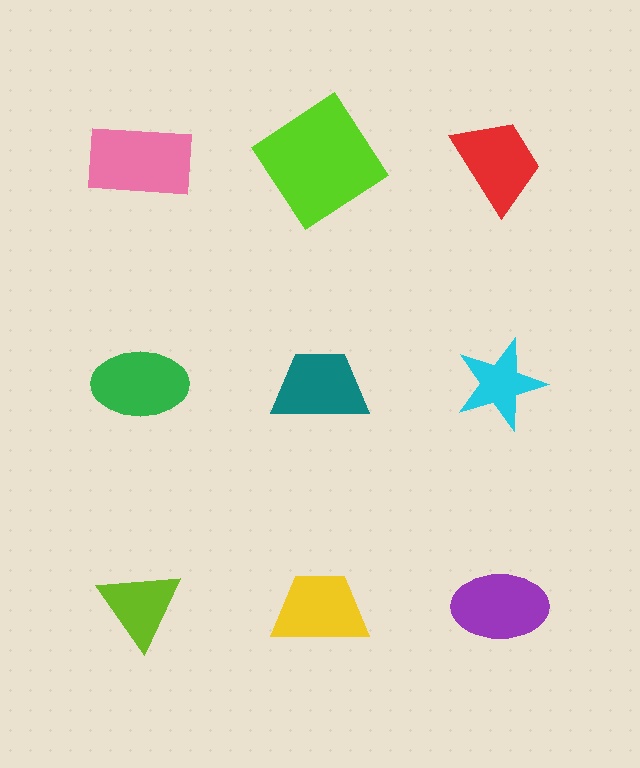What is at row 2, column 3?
A cyan star.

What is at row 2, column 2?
A teal trapezoid.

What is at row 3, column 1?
A lime triangle.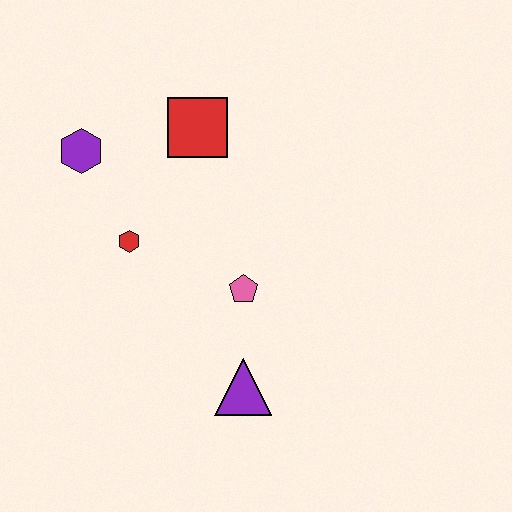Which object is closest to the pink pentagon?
The purple triangle is closest to the pink pentagon.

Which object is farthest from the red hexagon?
The purple triangle is farthest from the red hexagon.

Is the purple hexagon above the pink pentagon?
Yes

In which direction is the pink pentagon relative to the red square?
The pink pentagon is below the red square.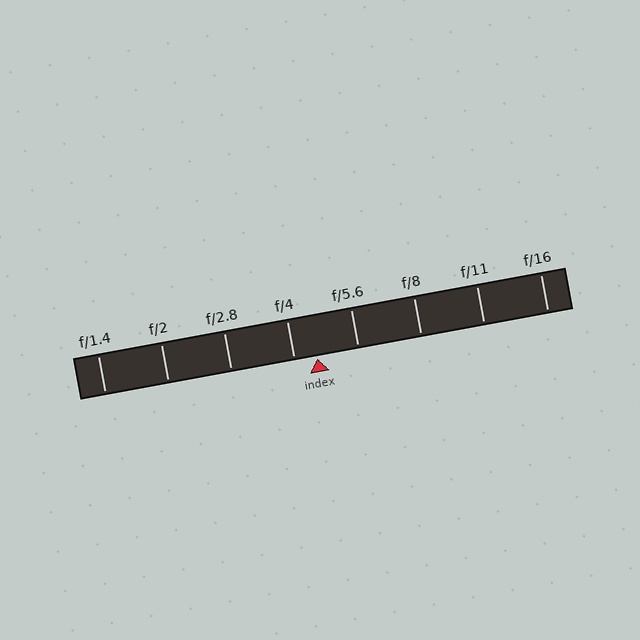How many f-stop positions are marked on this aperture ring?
There are 8 f-stop positions marked.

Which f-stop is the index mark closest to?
The index mark is closest to f/4.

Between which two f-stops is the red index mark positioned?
The index mark is between f/4 and f/5.6.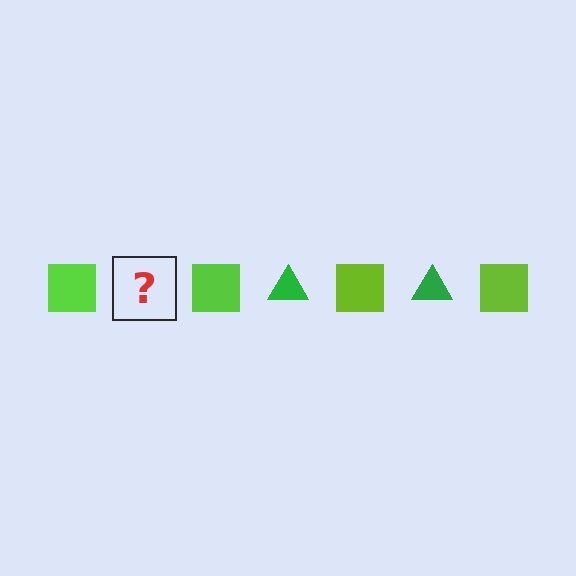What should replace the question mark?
The question mark should be replaced with a green triangle.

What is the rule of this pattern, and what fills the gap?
The rule is that the pattern alternates between lime square and green triangle. The gap should be filled with a green triangle.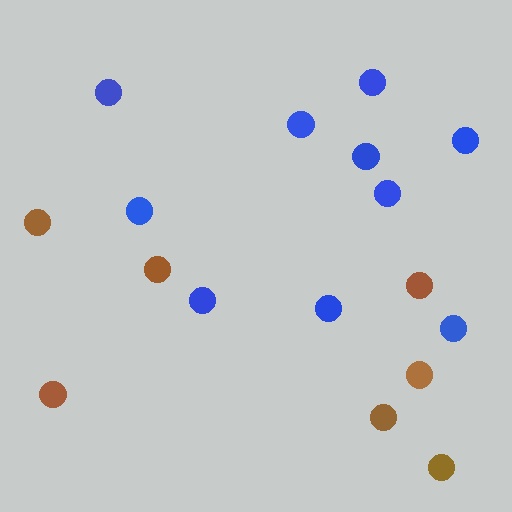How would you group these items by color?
There are 2 groups: one group of blue circles (10) and one group of brown circles (7).